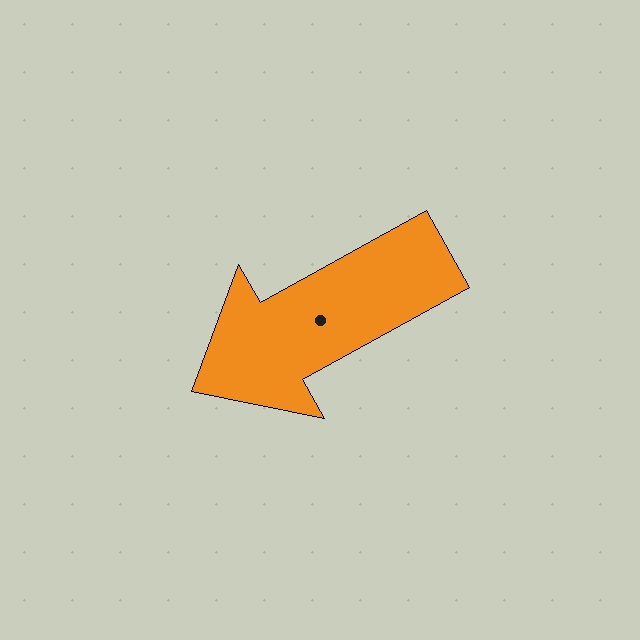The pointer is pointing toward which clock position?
Roughly 8 o'clock.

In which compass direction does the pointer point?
Southwest.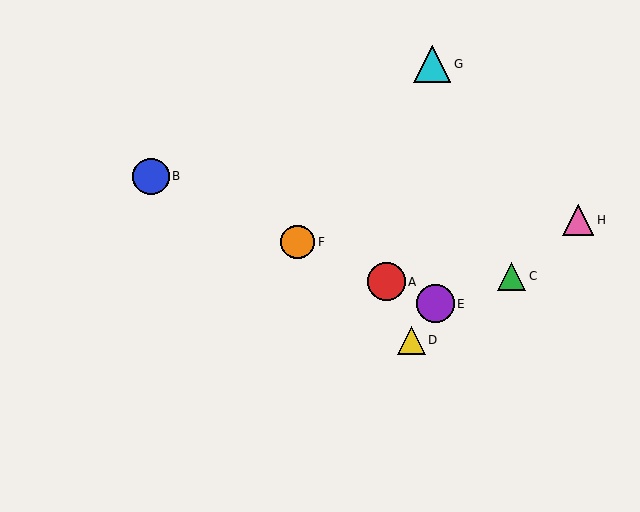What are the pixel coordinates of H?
Object H is at (578, 220).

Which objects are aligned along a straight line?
Objects A, B, E, F are aligned along a straight line.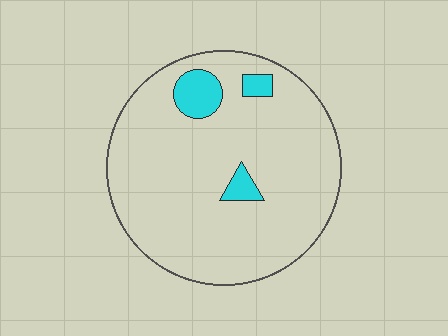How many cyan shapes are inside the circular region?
3.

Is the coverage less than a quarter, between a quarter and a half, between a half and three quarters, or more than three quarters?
Less than a quarter.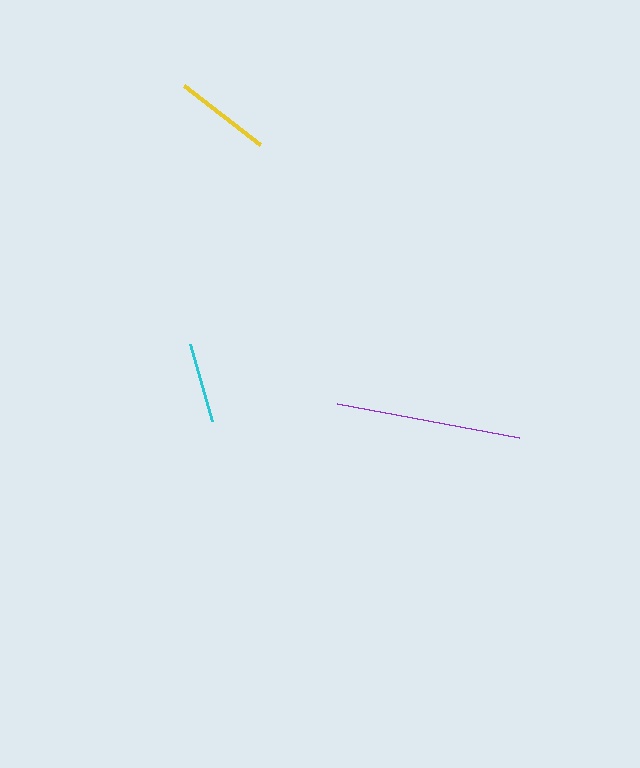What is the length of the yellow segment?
The yellow segment is approximately 96 pixels long.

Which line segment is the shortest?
The cyan line is the shortest at approximately 80 pixels.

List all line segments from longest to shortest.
From longest to shortest: purple, yellow, cyan.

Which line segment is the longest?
The purple line is the longest at approximately 186 pixels.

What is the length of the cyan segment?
The cyan segment is approximately 80 pixels long.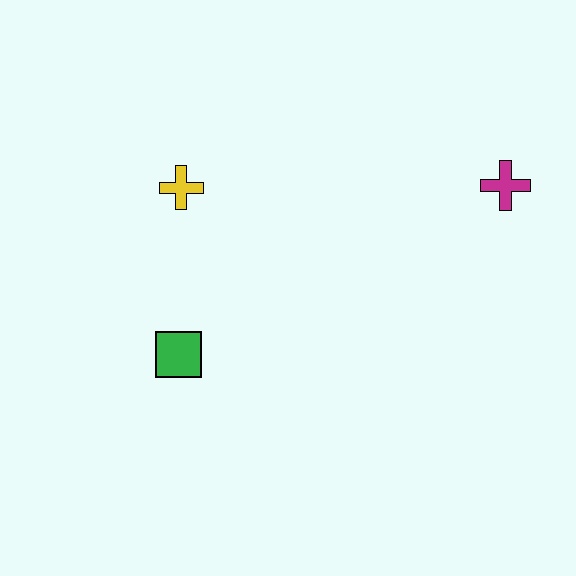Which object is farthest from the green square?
The magenta cross is farthest from the green square.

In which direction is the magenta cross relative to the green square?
The magenta cross is to the right of the green square.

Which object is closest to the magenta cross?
The yellow cross is closest to the magenta cross.